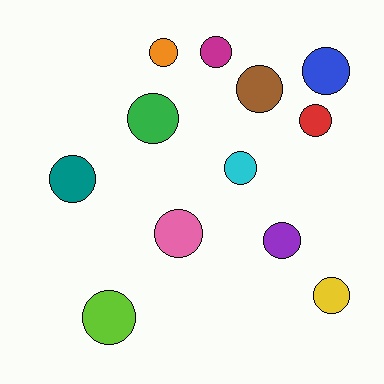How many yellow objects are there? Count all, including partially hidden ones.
There is 1 yellow object.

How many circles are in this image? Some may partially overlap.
There are 12 circles.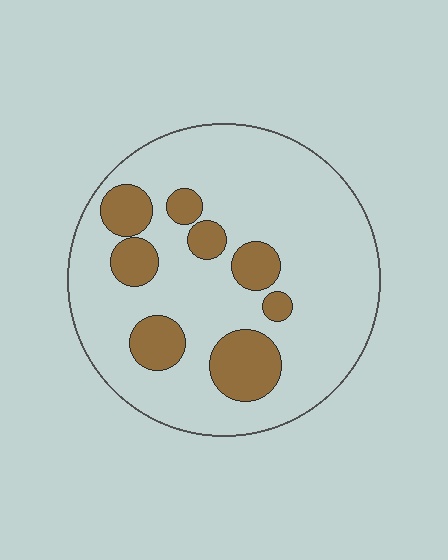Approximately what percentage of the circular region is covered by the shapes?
Approximately 20%.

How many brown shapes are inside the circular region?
8.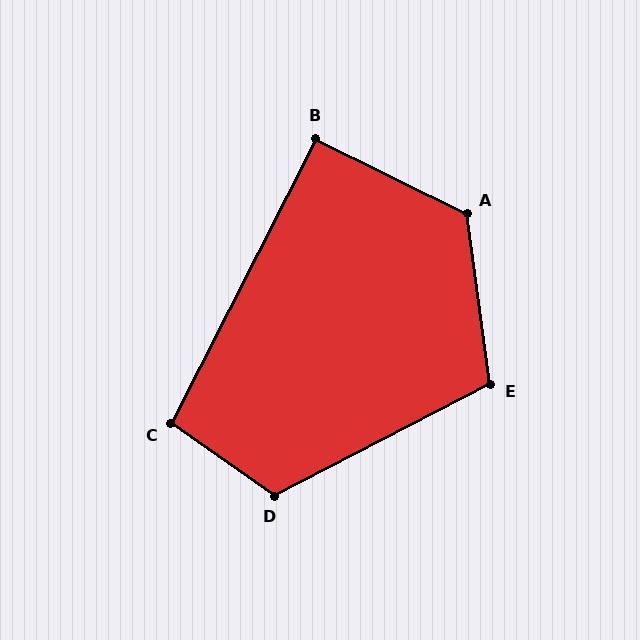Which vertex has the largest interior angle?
A, at approximately 124 degrees.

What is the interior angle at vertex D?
Approximately 118 degrees (obtuse).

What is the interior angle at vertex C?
Approximately 98 degrees (obtuse).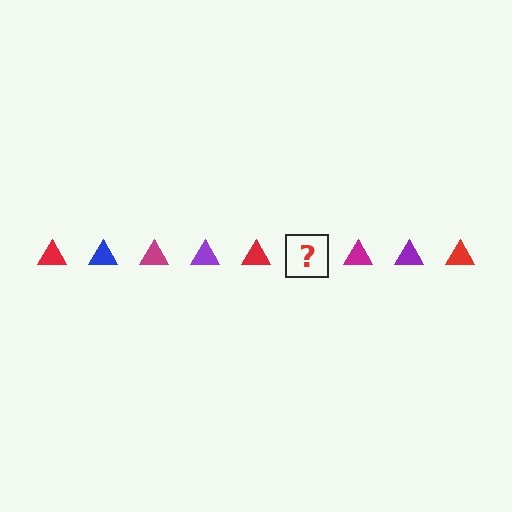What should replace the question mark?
The question mark should be replaced with a blue triangle.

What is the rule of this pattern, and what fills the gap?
The rule is that the pattern cycles through red, blue, magenta, purple triangles. The gap should be filled with a blue triangle.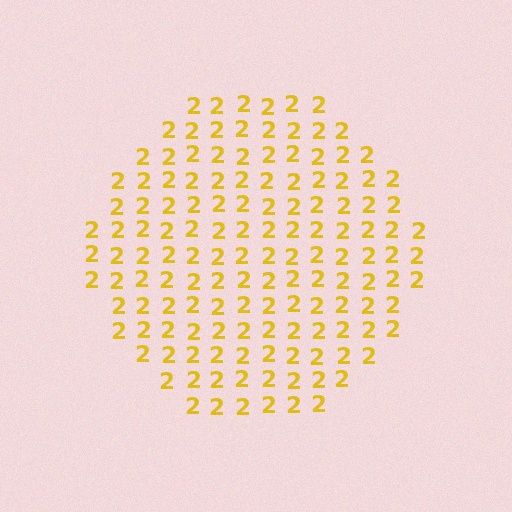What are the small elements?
The small elements are digit 2's.